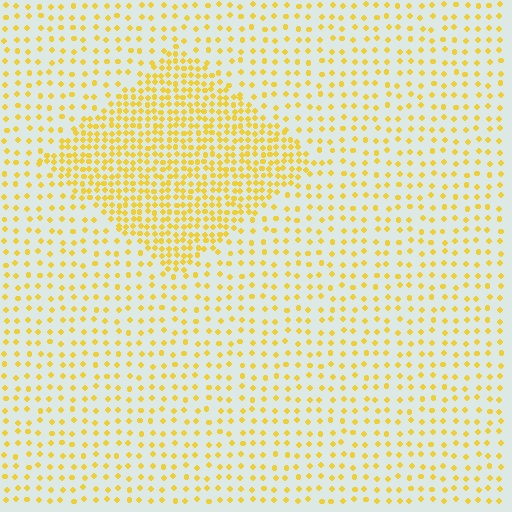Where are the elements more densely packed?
The elements are more densely packed inside the diamond boundary.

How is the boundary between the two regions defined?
The boundary is defined by a change in element density (approximately 2.4x ratio). All elements are the same color, size, and shape.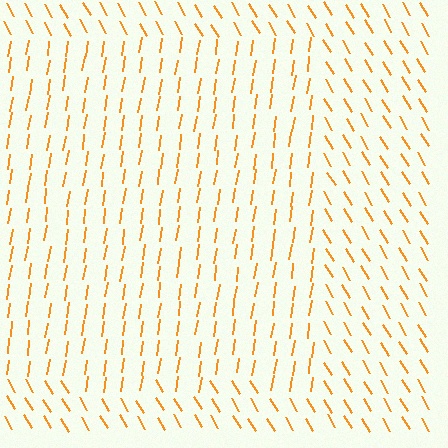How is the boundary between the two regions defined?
The boundary is defined purely by a change in line orientation (approximately 40 degrees difference). All lines are the same color and thickness.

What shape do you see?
I see a rectangle.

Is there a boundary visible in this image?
Yes, there is a texture boundary formed by a change in line orientation.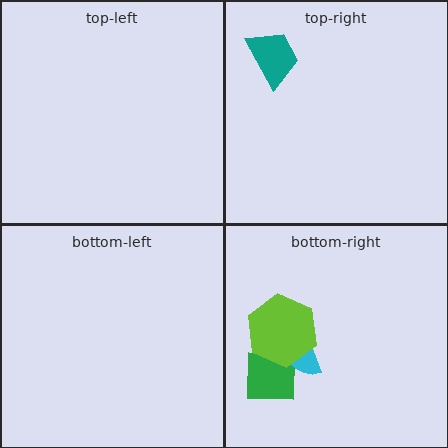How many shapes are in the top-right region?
1.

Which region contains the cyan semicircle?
The bottom-right region.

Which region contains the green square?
The bottom-right region.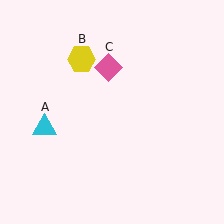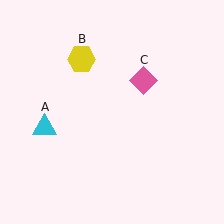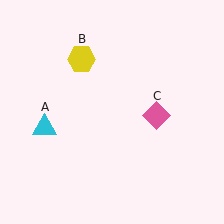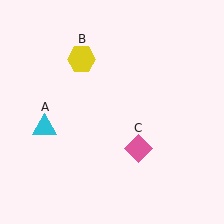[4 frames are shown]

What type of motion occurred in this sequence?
The pink diamond (object C) rotated clockwise around the center of the scene.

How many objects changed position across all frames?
1 object changed position: pink diamond (object C).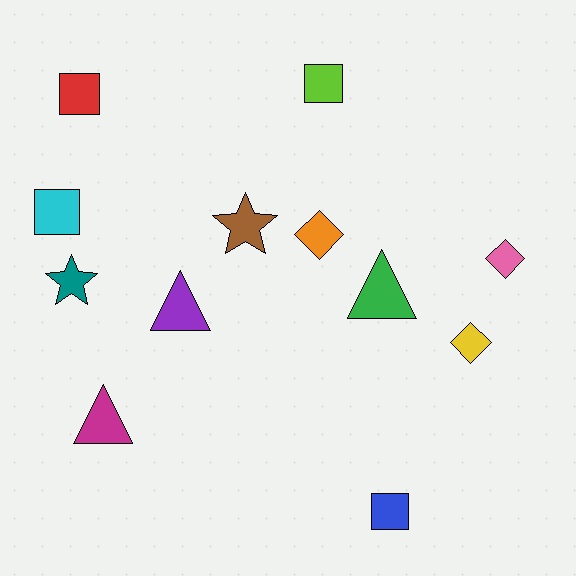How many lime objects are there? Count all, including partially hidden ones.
There is 1 lime object.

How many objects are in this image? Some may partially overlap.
There are 12 objects.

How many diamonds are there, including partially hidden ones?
There are 3 diamonds.